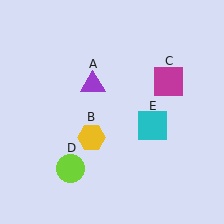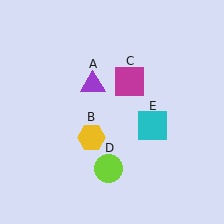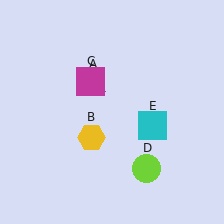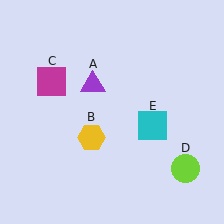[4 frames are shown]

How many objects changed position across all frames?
2 objects changed position: magenta square (object C), lime circle (object D).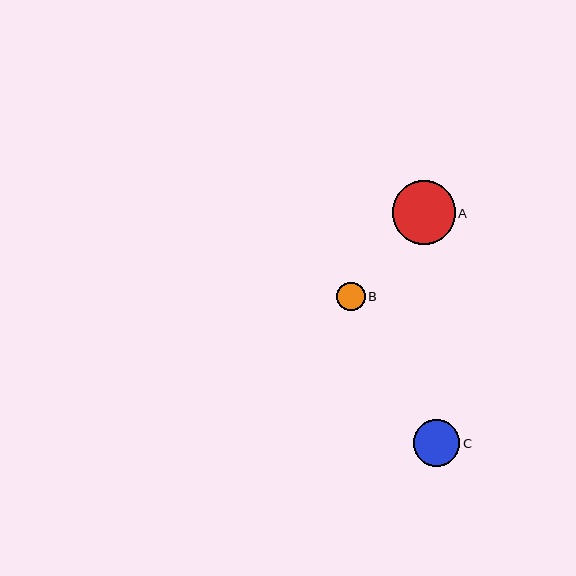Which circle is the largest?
Circle A is the largest with a size of approximately 63 pixels.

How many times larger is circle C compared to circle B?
Circle C is approximately 1.6 times the size of circle B.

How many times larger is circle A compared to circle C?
Circle A is approximately 1.3 times the size of circle C.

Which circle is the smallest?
Circle B is the smallest with a size of approximately 29 pixels.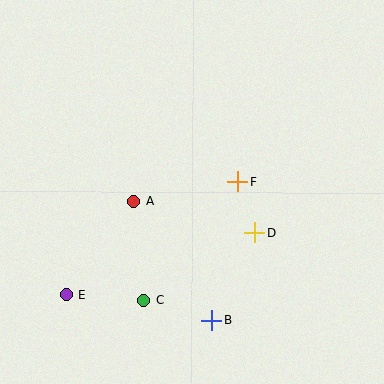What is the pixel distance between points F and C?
The distance between F and C is 150 pixels.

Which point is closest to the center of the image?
Point F at (238, 182) is closest to the center.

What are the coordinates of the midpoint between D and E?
The midpoint between D and E is at (161, 264).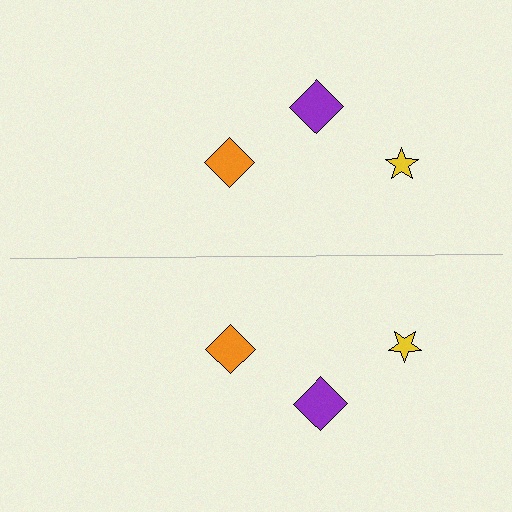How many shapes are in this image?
There are 6 shapes in this image.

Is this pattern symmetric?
Yes, this pattern has bilateral (reflection) symmetry.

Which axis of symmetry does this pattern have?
The pattern has a horizontal axis of symmetry running through the center of the image.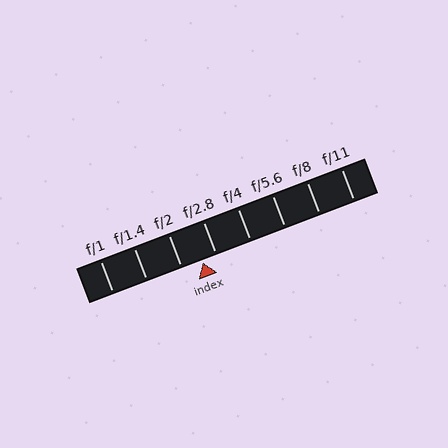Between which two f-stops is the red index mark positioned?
The index mark is between f/2 and f/2.8.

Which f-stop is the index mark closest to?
The index mark is closest to f/2.8.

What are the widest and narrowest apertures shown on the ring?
The widest aperture shown is f/1 and the narrowest is f/11.